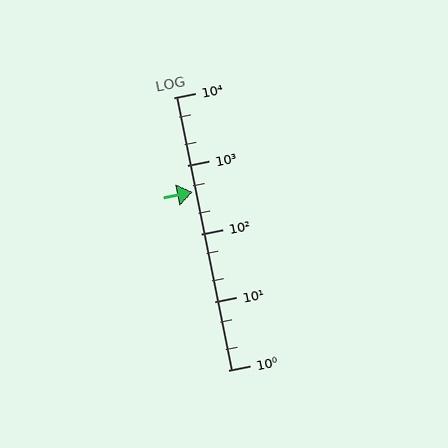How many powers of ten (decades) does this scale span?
The scale spans 4 decades, from 1 to 10000.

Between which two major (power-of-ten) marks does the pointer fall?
The pointer is between 100 and 1000.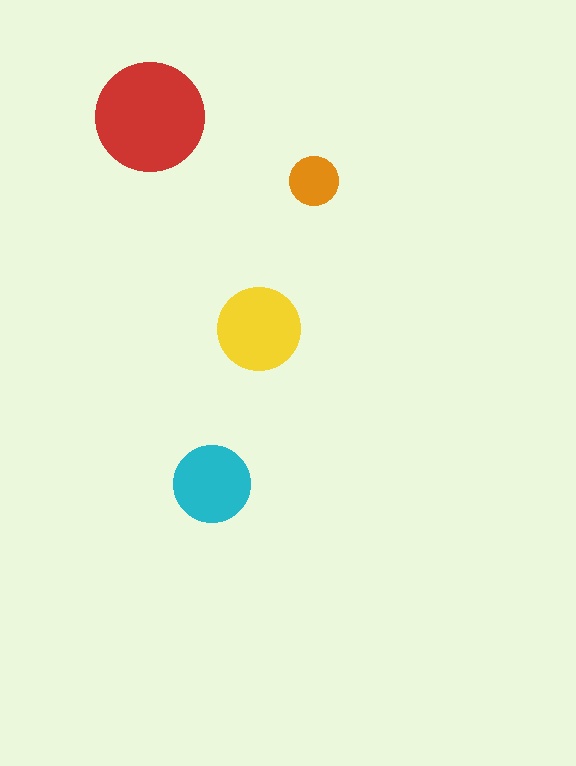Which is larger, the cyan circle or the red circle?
The red one.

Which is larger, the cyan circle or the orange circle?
The cyan one.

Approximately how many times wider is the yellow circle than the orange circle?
About 1.5 times wider.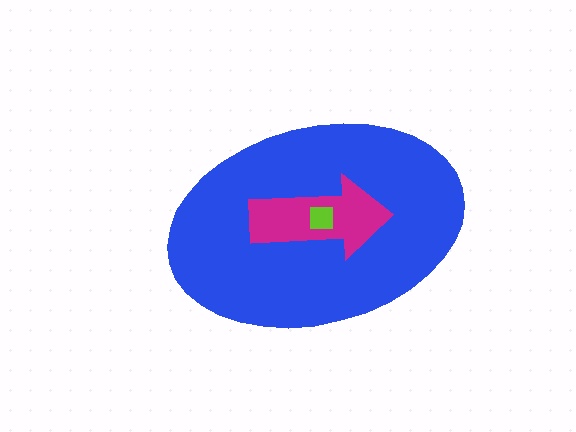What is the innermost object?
The lime square.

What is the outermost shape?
The blue ellipse.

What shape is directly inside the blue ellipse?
The magenta arrow.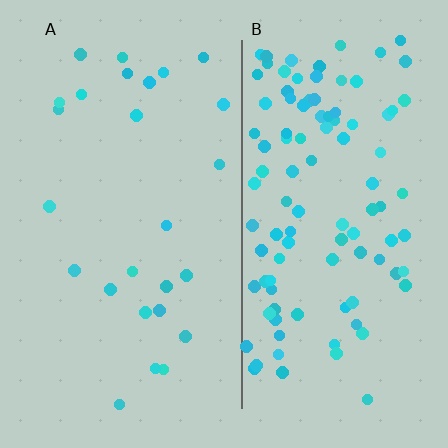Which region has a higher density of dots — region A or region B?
B (the right).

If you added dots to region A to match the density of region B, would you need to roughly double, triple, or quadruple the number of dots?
Approximately quadruple.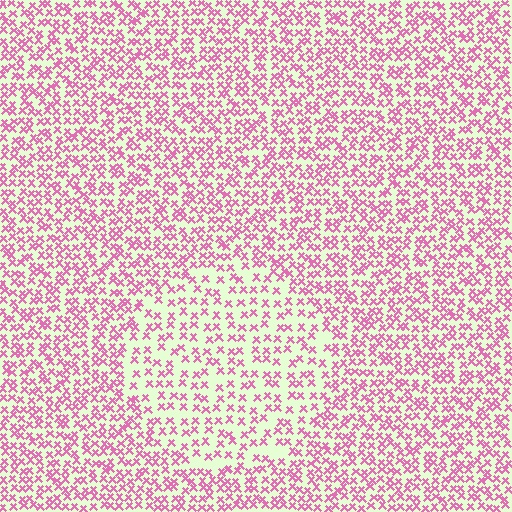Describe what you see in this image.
The image contains small pink elements arranged at two different densities. A circle-shaped region is visible where the elements are less densely packed than the surrounding area.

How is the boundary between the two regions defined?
The boundary is defined by a change in element density (approximately 1.7x ratio). All elements are the same color, size, and shape.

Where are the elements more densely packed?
The elements are more densely packed outside the circle boundary.